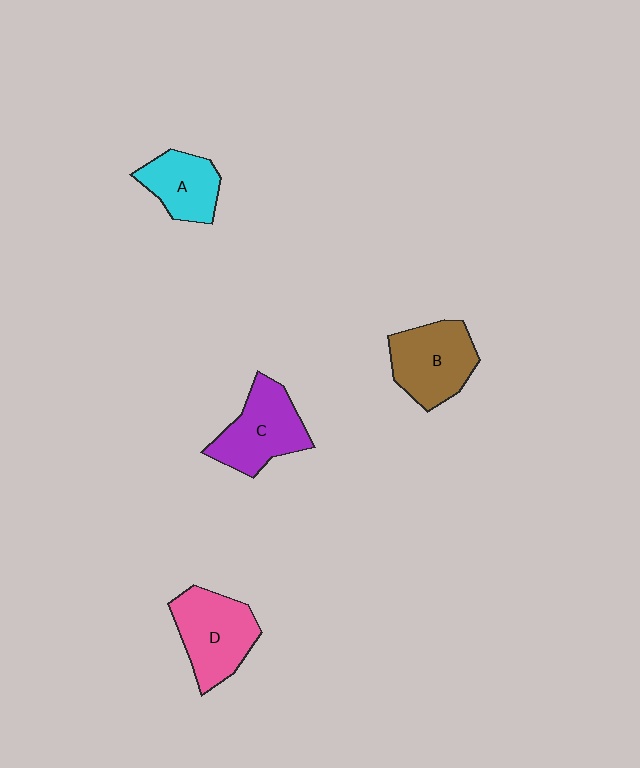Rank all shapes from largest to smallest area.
From largest to smallest: D (pink), B (brown), C (purple), A (cyan).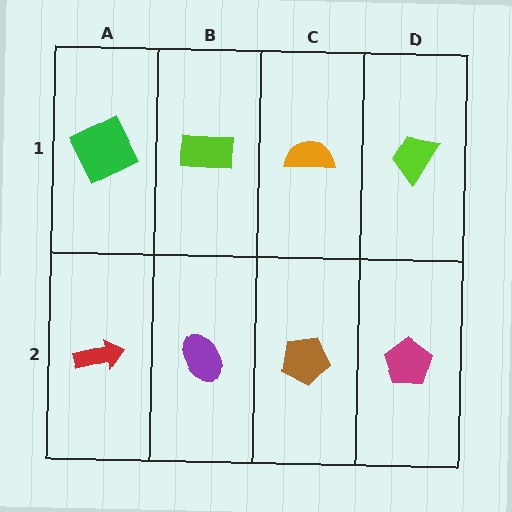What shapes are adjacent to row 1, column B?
A purple ellipse (row 2, column B), a green square (row 1, column A), an orange semicircle (row 1, column C).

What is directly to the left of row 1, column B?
A green square.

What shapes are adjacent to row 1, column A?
A red arrow (row 2, column A), a lime rectangle (row 1, column B).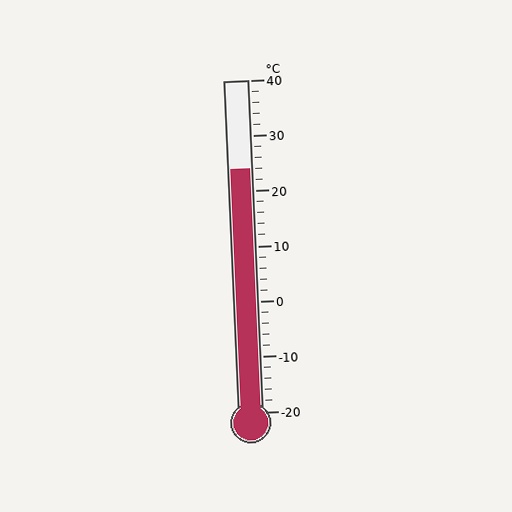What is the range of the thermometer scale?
The thermometer scale ranges from -20°C to 40°C.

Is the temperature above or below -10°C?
The temperature is above -10°C.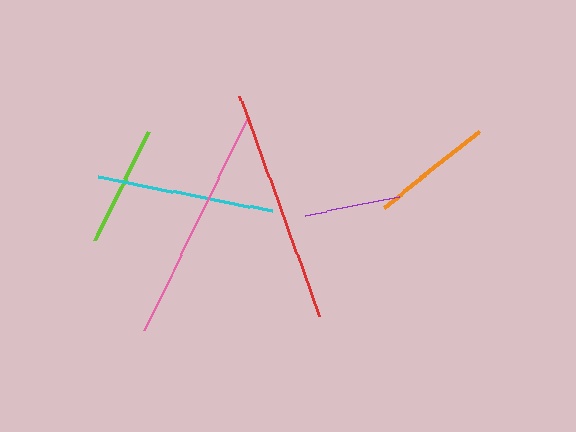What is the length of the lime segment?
The lime segment is approximately 120 pixels long.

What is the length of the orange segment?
The orange segment is approximately 121 pixels long.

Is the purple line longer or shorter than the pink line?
The pink line is longer than the purple line.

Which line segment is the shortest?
The purple line is the shortest at approximately 96 pixels.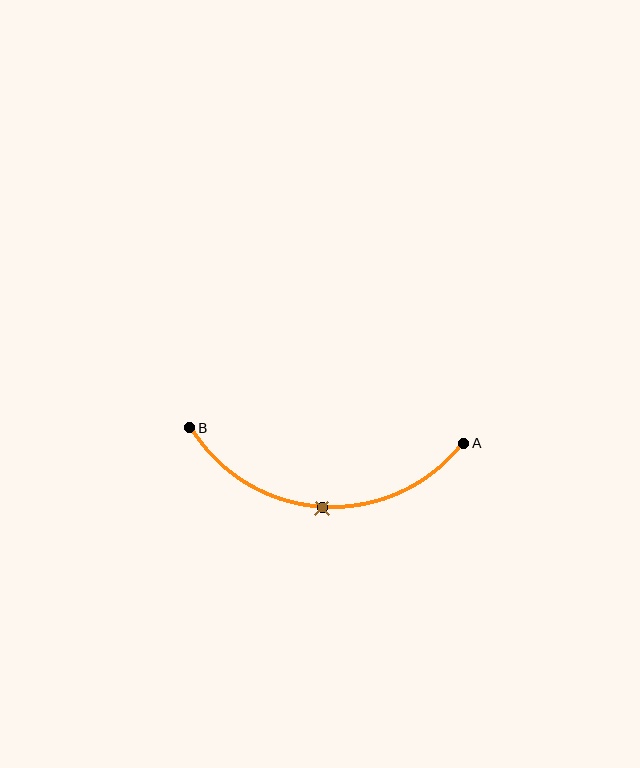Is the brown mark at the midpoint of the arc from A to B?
Yes. The brown mark lies on the arc at equal arc-length from both A and B — it is the arc midpoint.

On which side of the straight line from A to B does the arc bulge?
The arc bulges below the straight line connecting A and B.